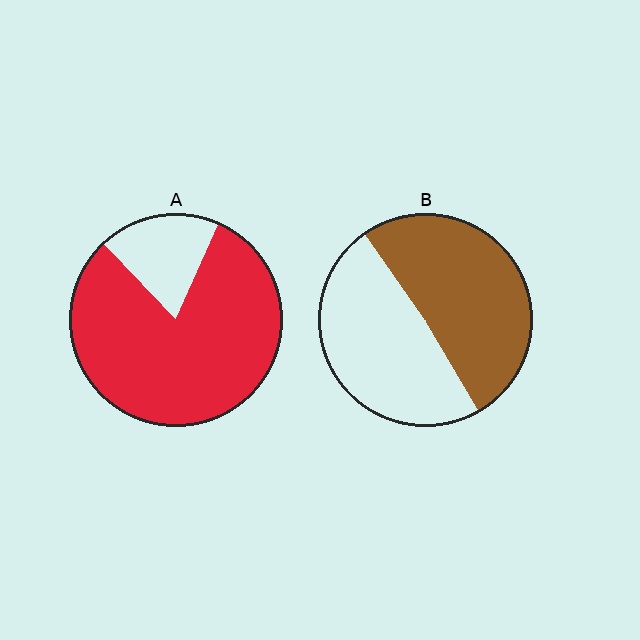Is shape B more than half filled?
Roughly half.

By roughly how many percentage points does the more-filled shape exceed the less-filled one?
By roughly 30 percentage points (A over B).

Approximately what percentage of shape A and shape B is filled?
A is approximately 80% and B is approximately 50%.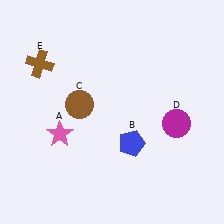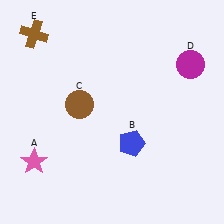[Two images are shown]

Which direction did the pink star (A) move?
The pink star (A) moved down.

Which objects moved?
The objects that moved are: the pink star (A), the magenta circle (D), the brown cross (E).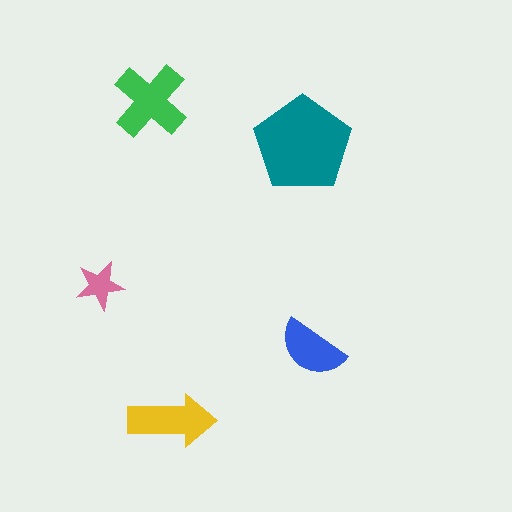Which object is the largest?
The teal pentagon.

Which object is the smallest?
The pink star.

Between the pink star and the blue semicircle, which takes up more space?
The blue semicircle.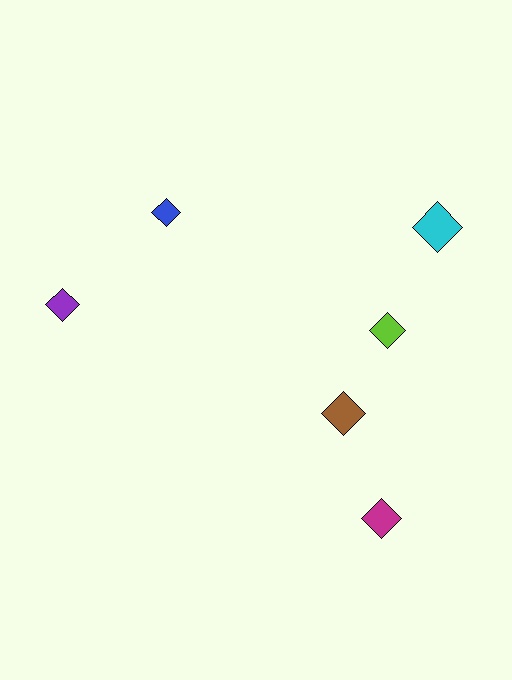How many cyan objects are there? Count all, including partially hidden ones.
There is 1 cyan object.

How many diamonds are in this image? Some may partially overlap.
There are 6 diamonds.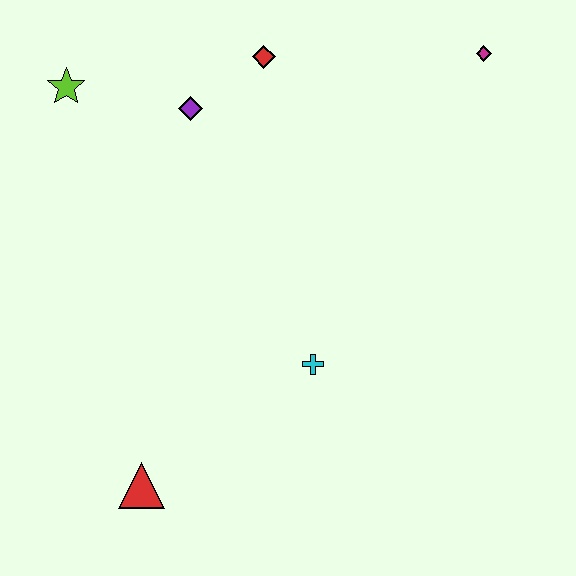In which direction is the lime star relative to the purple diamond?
The lime star is to the left of the purple diamond.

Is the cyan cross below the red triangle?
No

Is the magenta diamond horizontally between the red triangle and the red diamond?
No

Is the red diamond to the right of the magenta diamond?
No